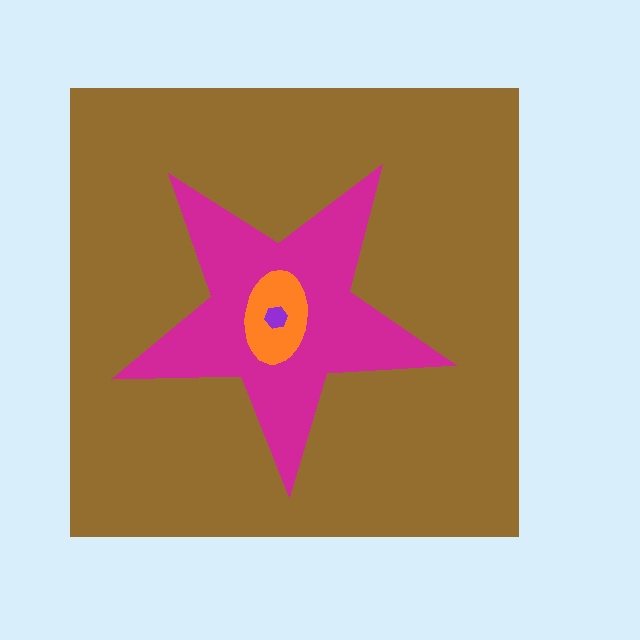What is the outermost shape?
The brown square.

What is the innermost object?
The purple hexagon.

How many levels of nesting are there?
4.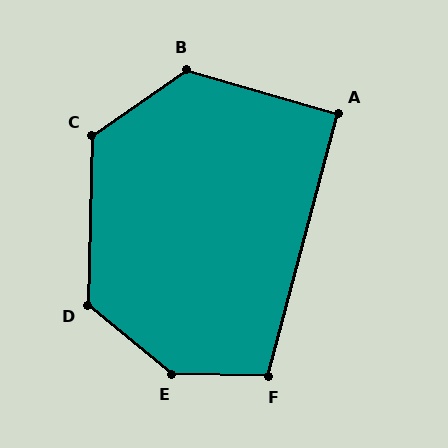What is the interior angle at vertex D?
Approximately 128 degrees (obtuse).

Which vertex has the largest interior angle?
E, at approximately 142 degrees.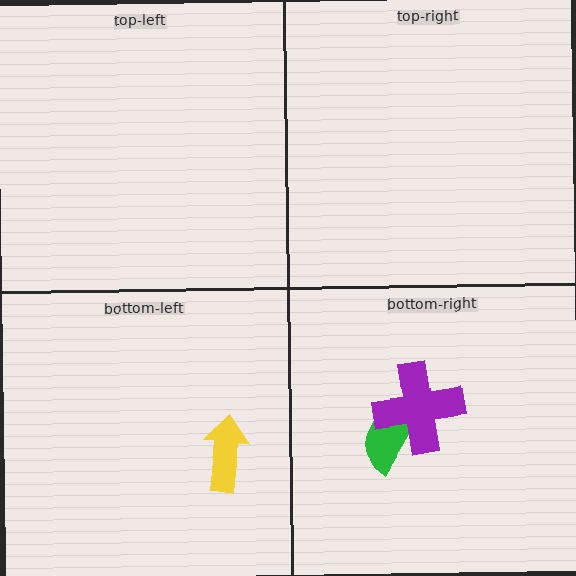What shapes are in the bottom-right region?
The green semicircle, the purple cross.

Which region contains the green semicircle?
The bottom-right region.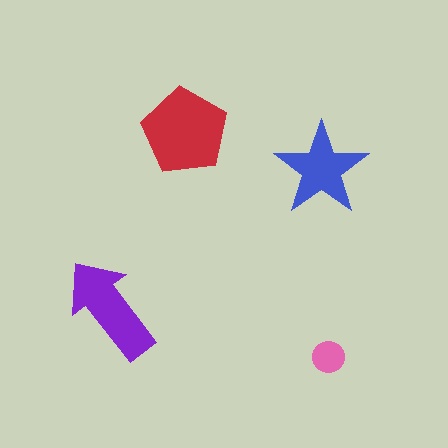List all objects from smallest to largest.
The pink circle, the blue star, the purple arrow, the red pentagon.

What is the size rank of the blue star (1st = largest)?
3rd.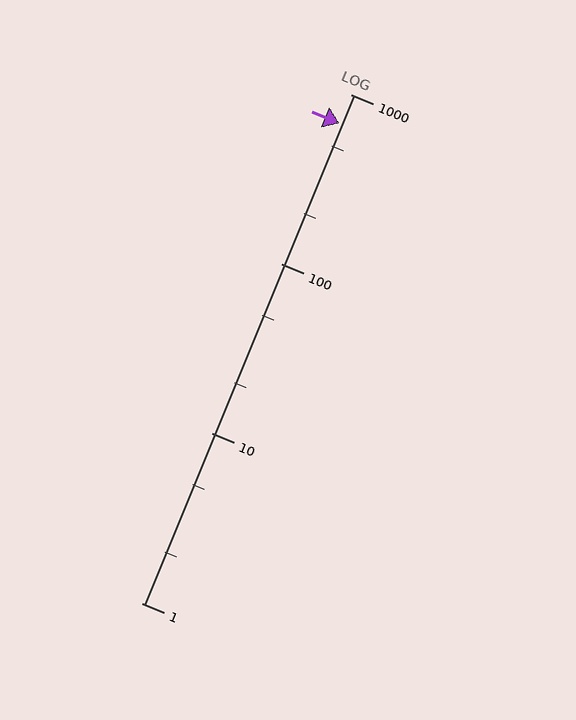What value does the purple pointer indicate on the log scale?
The pointer indicates approximately 670.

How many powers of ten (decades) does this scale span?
The scale spans 3 decades, from 1 to 1000.